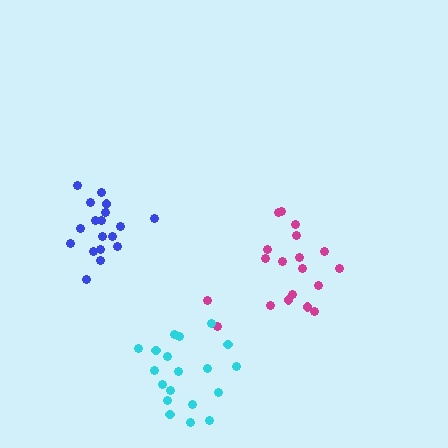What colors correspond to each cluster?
The clusters are colored: blue, magenta, cyan.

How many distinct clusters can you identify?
There are 3 distinct clusters.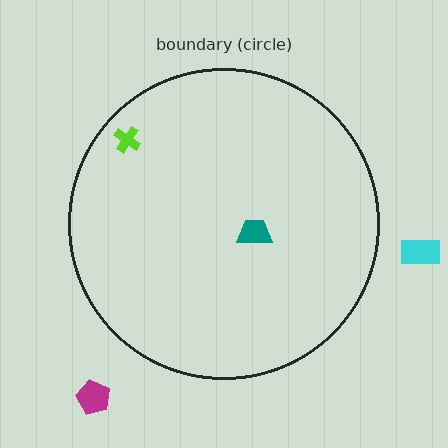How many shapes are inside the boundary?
2 inside, 2 outside.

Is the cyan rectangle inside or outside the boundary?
Outside.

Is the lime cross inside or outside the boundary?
Inside.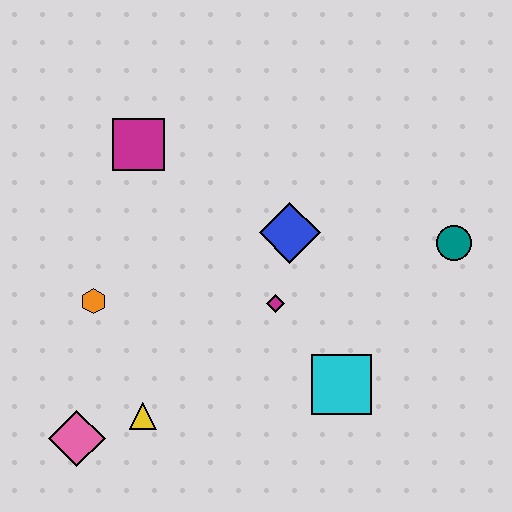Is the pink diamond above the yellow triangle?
No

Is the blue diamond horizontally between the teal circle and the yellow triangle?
Yes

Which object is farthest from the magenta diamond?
The pink diamond is farthest from the magenta diamond.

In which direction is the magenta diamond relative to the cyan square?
The magenta diamond is above the cyan square.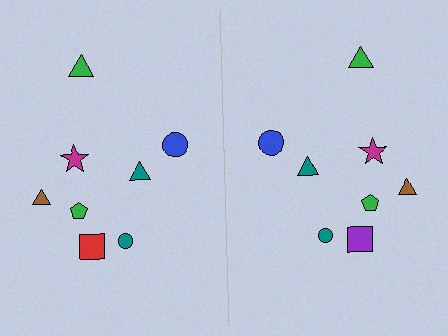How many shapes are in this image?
There are 16 shapes in this image.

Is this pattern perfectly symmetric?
No, the pattern is not perfectly symmetric. The purple square on the right side breaks the symmetry — its mirror counterpart is red.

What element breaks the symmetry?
The purple square on the right side breaks the symmetry — its mirror counterpart is red.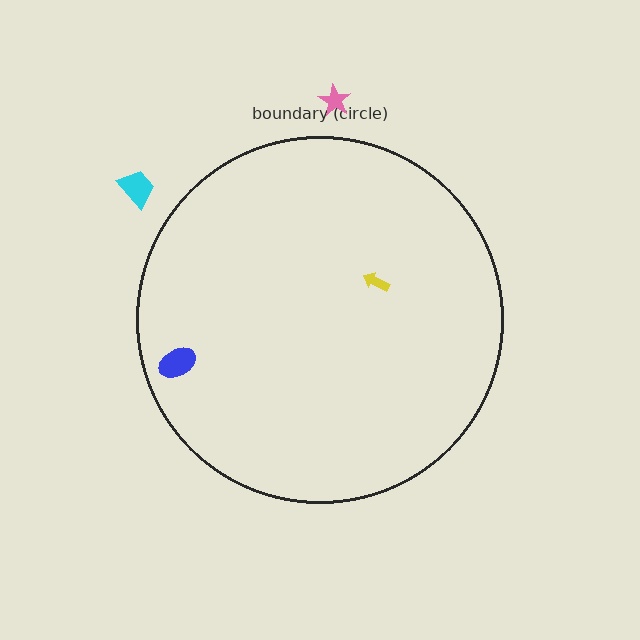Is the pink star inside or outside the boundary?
Outside.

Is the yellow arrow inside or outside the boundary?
Inside.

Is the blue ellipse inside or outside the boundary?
Inside.